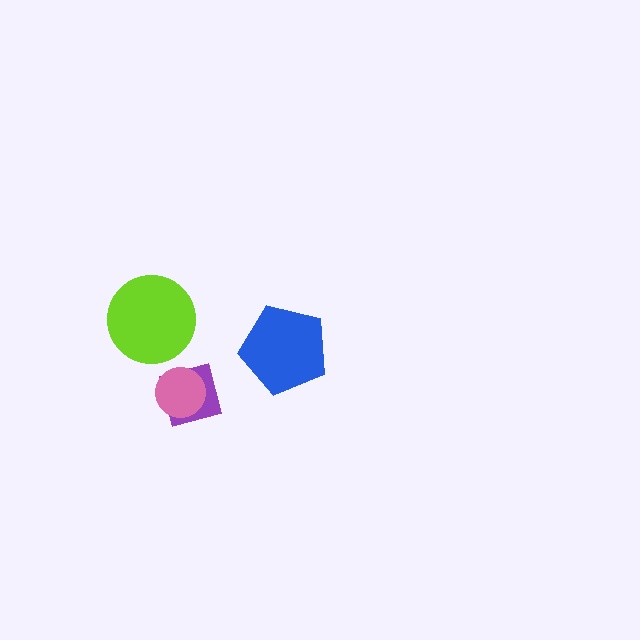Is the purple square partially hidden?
Yes, it is partially covered by another shape.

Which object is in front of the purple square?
The pink circle is in front of the purple square.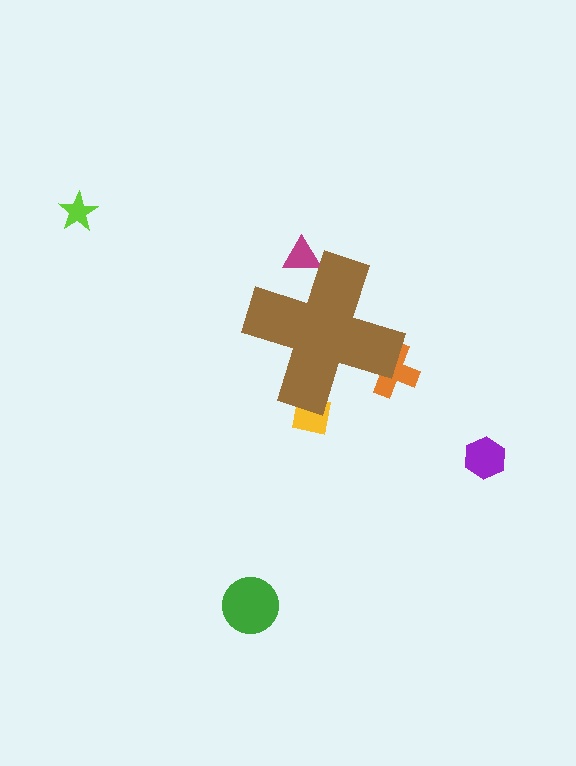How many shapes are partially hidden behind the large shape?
3 shapes are partially hidden.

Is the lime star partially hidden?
No, the lime star is fully visible.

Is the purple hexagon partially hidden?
No, the purple hexagon is fully visible.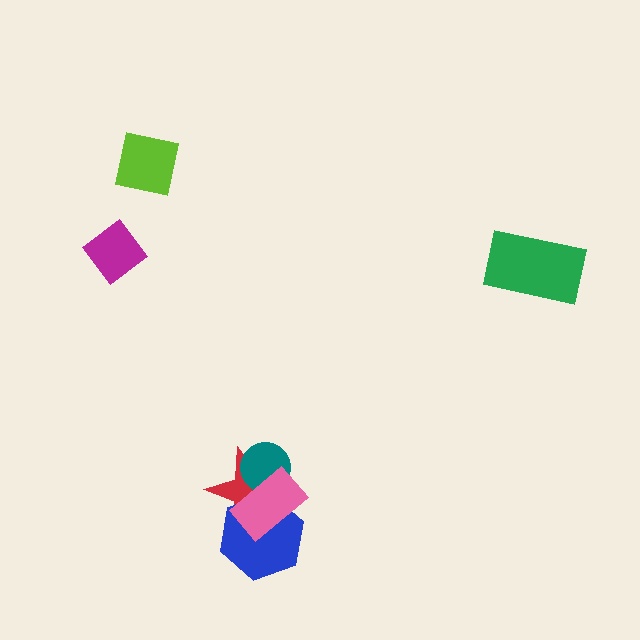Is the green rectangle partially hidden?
No, no other shape covers it.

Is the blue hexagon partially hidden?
Yes, it is partially covered by another shape.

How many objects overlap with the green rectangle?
0 objects overlap with the green rectangle.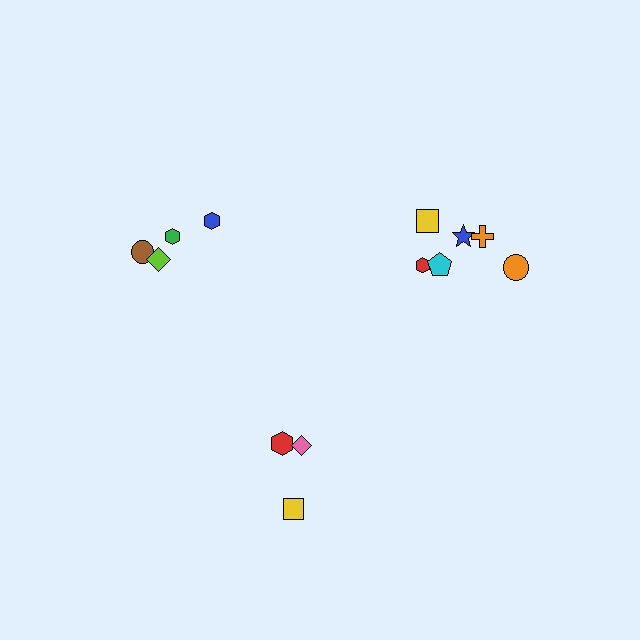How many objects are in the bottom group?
There are 3 objects.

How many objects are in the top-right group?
There are 6 objects.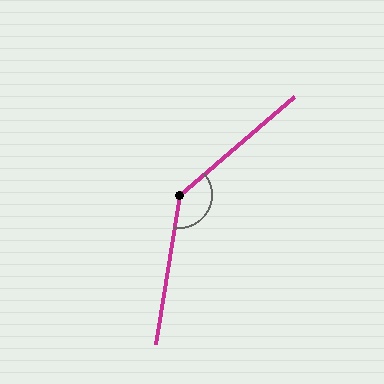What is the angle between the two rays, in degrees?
Approximately 140 degrees.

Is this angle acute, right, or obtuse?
It is obtuse.